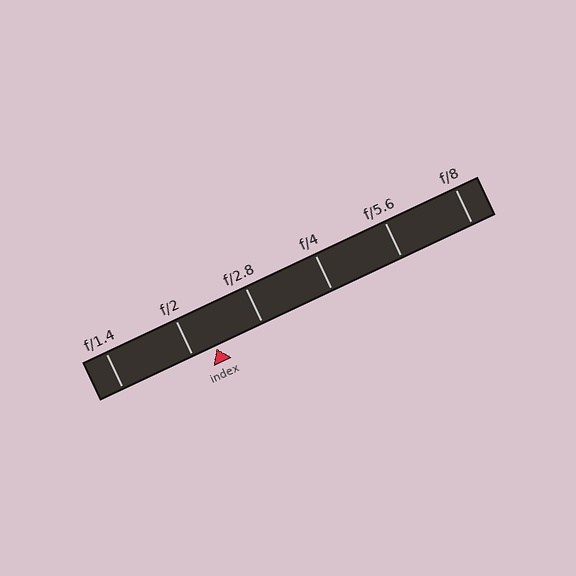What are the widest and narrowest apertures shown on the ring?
The widest aperture shown is f/1.4 and the narrowest is f/8.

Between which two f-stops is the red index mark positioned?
The index mark is between f/2 and f/2.8.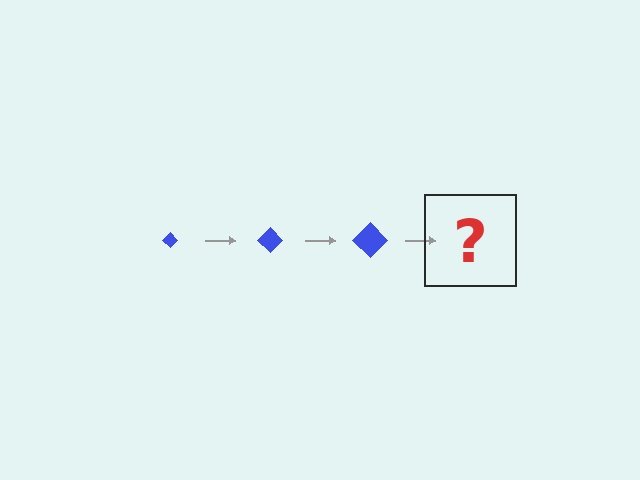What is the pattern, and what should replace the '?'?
The pattern is that the diamond gets progressively larger each step. The '?' should be a blue diamond, larger than the previous one.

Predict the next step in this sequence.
The next step is a blue diamond, larger than the previous one.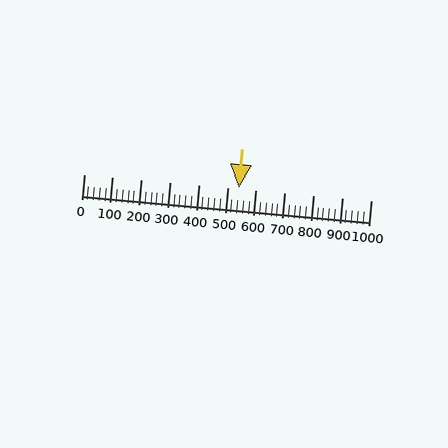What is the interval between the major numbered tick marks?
The major tick marks are spaced 100 units apart.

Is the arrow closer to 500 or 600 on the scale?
The arrow is closer to 500.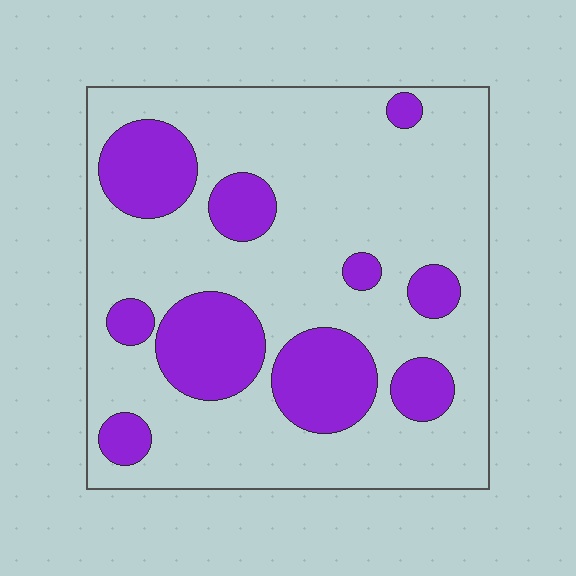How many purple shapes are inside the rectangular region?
10.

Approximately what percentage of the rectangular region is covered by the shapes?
Approximately 25%.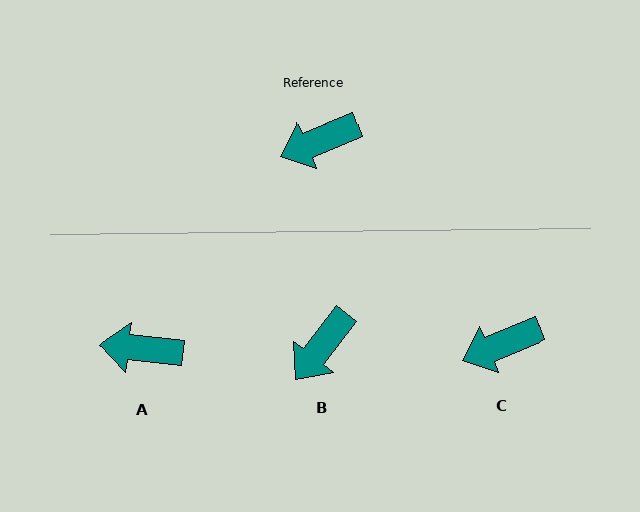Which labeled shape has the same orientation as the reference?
C.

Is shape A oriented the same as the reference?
No, it is off by about 28 degrees.